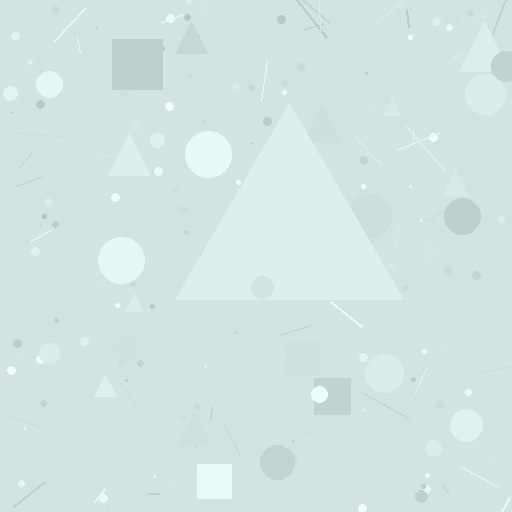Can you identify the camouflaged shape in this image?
The camouflaged shape is a triangle.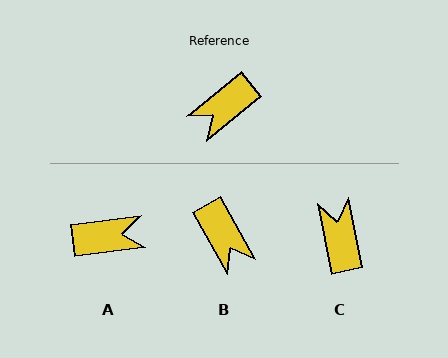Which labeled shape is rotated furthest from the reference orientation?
A, about 148 degrees away.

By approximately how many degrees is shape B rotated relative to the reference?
Approximately 80 degrees counter-clockwise.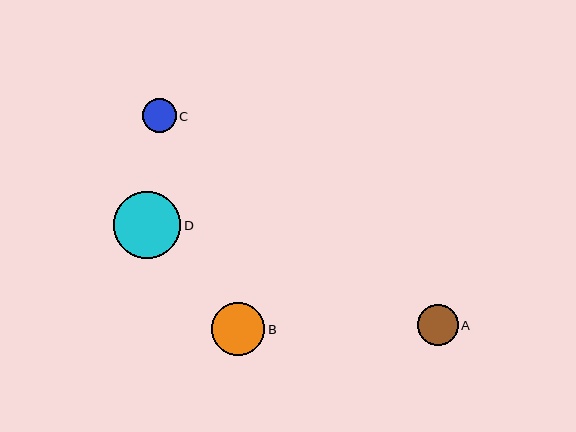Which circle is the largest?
Circle D is the largest with a size of approximately 67 pixels.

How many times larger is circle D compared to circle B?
Circle D is approximately 1.3 times the size of circle B.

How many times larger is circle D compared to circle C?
Circle D is approximately 2.0 times the size of circle C.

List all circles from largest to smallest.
From largest to smallest: D, B, A, C.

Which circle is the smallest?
Circle C is the smallest with a size of approximately 34 pixels.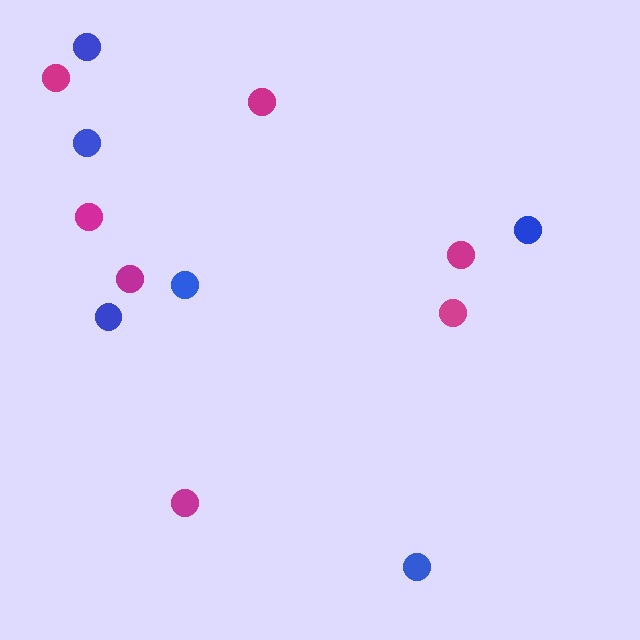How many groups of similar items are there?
There are 2 groups: one group of magenta circles (7) and one group of blue circles (6).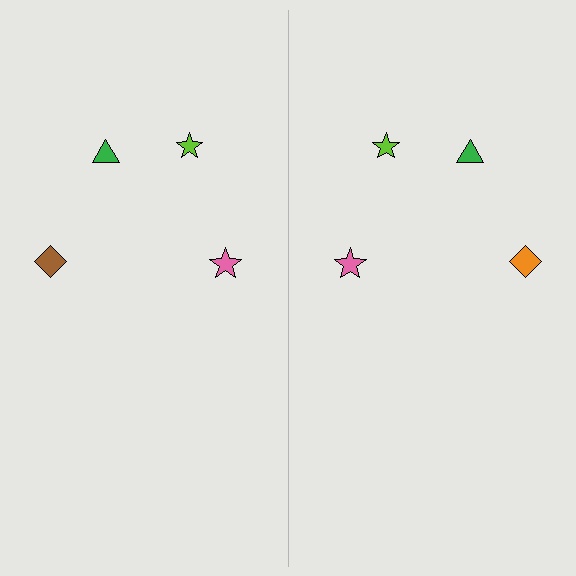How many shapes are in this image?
There are 8 shapes in this image.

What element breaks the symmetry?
The orange diamond on the right side breaks the symmetry — its mirror counterpart is brown.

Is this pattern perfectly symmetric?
No, the pattern is not perfectly symmetric. The orange diamond on the right side breaks the symmetry — its mirror counterpart is brown.